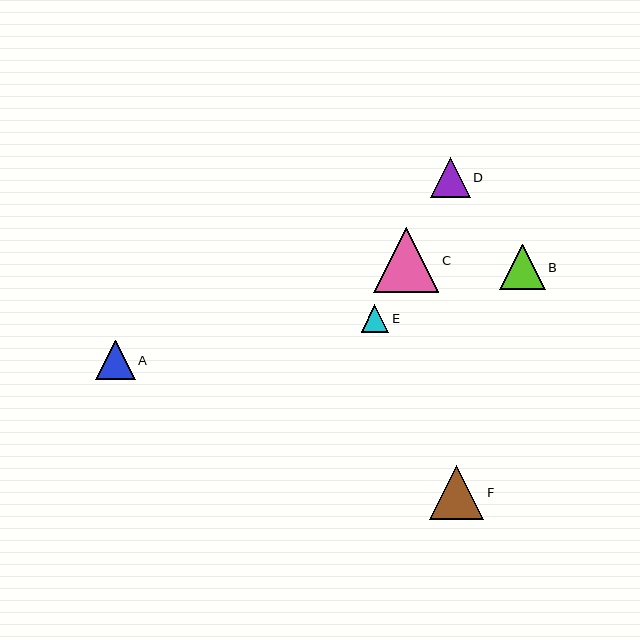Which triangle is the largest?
Triangle C is the largest with a size of approximately 65 pixels.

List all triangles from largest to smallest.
From largest to smallest: C, F, B, A, D, E.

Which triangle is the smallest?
Triangle E is the smallest with a size of approximately 27 pixels.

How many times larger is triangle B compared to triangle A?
Triangle B is approximately 1.1 times the size of triangle A.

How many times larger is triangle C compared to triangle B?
Triangle C is approximately 1.4 times the size of triangle B.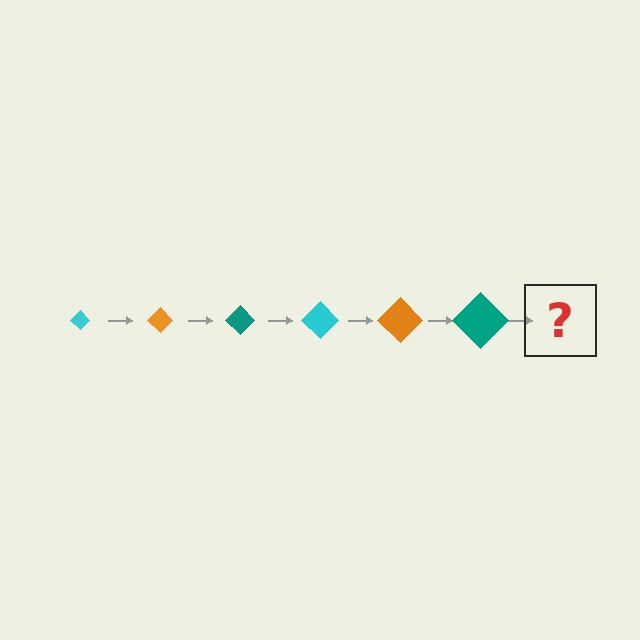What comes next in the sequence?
The next element should be a cyan diamond, larger than the previous one.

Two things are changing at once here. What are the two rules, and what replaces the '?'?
The two rules are that the diamond grows larger each step and the color cycles through cyan, orange, and teal. The '?' should be a cyan diamond, larger than the previous one.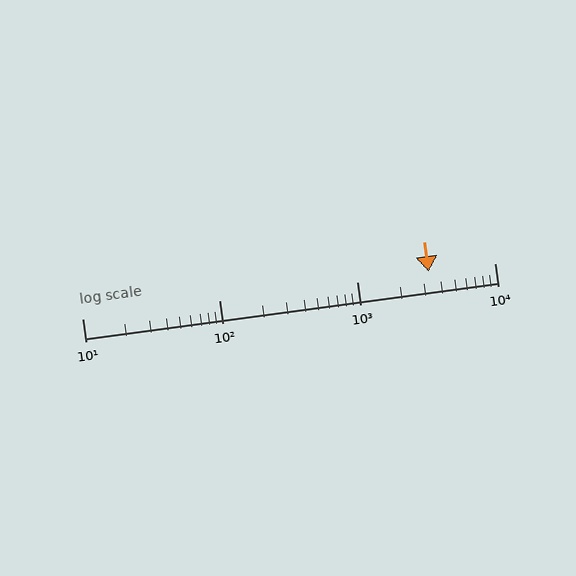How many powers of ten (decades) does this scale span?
The scale spans 3 decades, from 10 to 10000.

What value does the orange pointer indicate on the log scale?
The pointer indicates approximately 3300.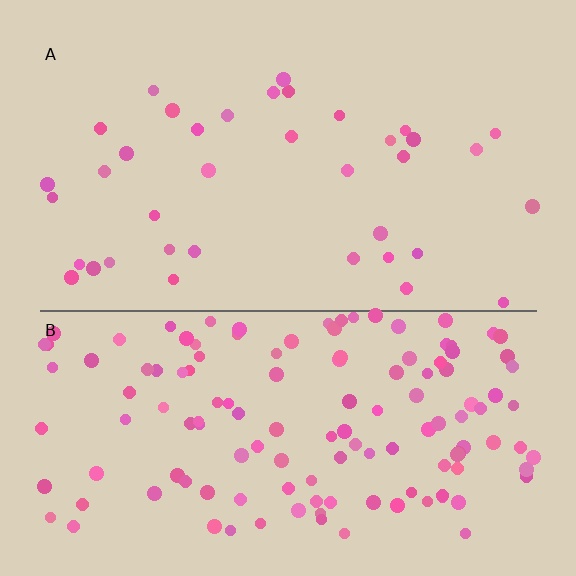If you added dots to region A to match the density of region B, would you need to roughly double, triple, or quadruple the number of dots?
Approximately quadruple.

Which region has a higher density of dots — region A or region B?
B (the bottom).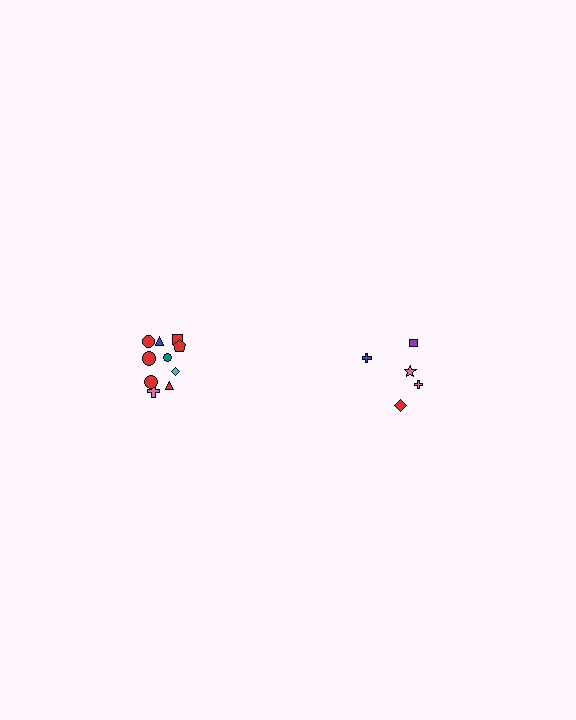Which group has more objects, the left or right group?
The left group.